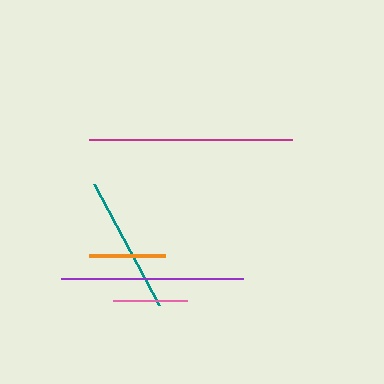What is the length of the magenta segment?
The magenta segment is approximately 203 pixels long.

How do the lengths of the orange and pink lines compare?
The orange and pink lines are approximately the same length.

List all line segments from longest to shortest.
From longest to shortest: magenta, purple, teal, orange, pink.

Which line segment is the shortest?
The pink line is the shortest at approximately 75 pixels.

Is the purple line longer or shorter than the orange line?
The purple line is longer than the orange line.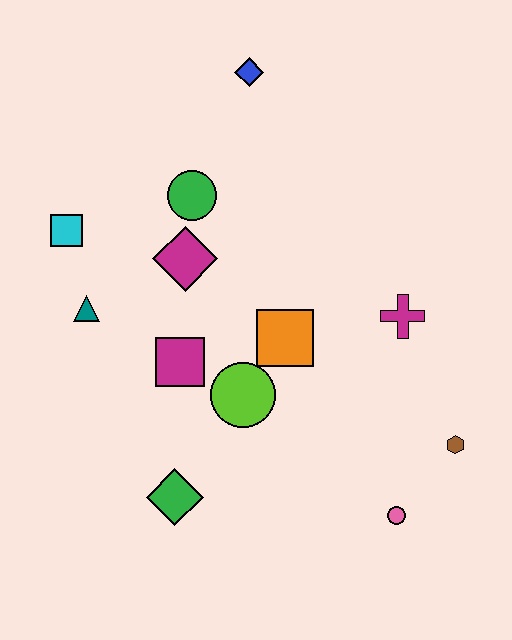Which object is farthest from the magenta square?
The blue diamond is farthest from the magenta square.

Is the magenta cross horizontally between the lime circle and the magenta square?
No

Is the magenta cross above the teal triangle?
No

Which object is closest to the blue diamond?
The green circle is closest to the blue diamond.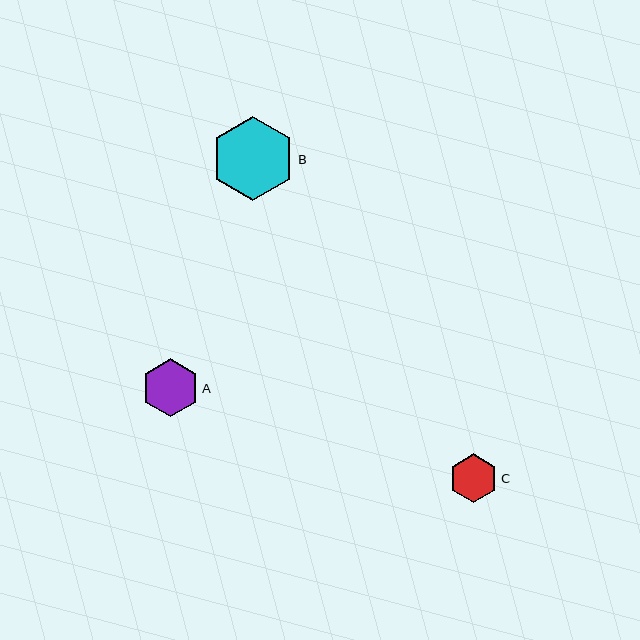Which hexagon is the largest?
Hexagon B is the largest with a size of approximately 84 pixels.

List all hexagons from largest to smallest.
From largest to smallest: B, A, C.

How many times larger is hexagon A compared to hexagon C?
Hexagon A is approximately 1.2 times the size of hexagon C.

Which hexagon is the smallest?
Hexagon C is the smallest with a size of approximately 48 pixels.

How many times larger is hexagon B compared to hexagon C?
Hexagon B is approximately 1.7 times the size of hexagon C.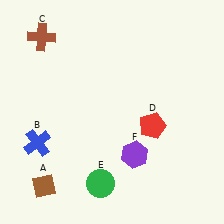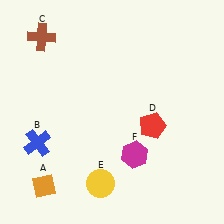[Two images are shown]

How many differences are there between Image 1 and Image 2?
There are 3 differences between the two images.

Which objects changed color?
A changed from brown to orange. E changed from green to yellow. F changed from purple to magenta.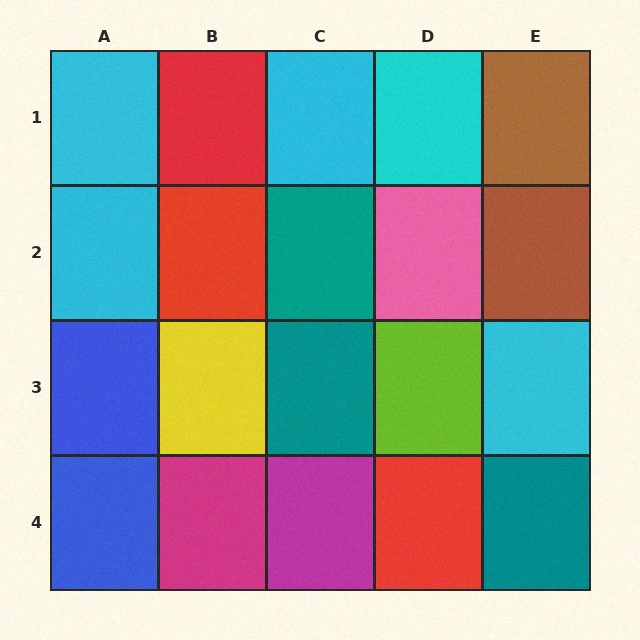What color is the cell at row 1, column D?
Cyan.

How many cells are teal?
3 cells are teal.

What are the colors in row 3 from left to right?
Blue, yellow, teal, lime, cyan.